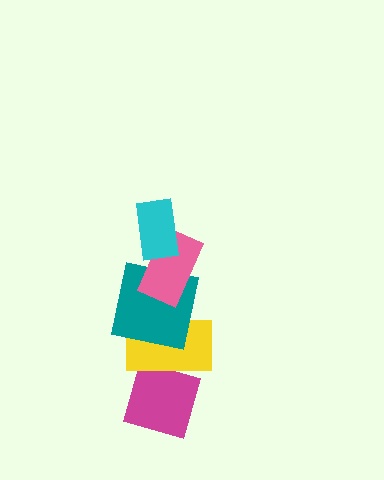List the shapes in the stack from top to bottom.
From top to bottom: the cyan rectangle, the pink rectangle, the teal square, the yellow rectangle, the magenta diamond.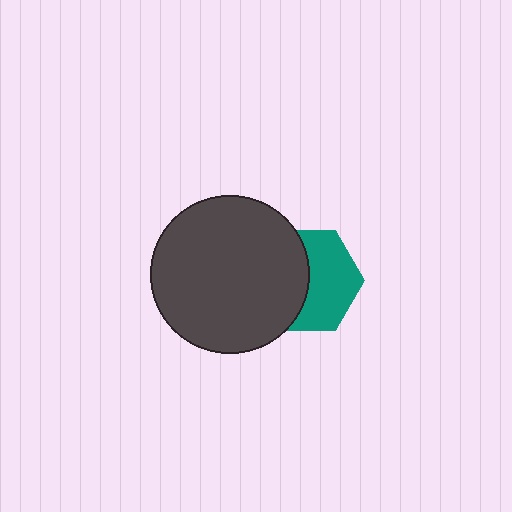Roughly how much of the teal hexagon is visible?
About half of it is visible (roughly 53%).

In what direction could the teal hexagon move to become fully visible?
The teal hexagon could move right. That would shift it out from behind the dark gray circle entirely.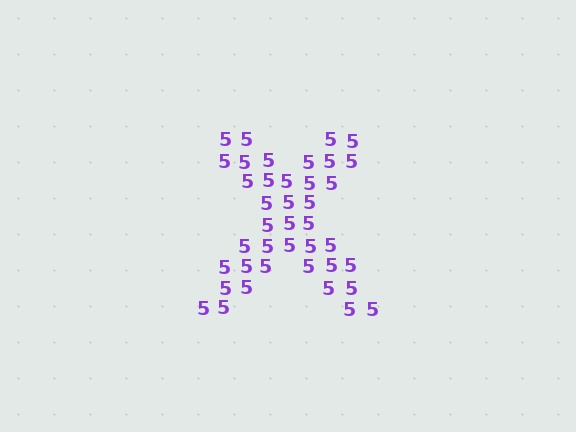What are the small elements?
The small elements are digit 5's.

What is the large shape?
The large shape is the letter X.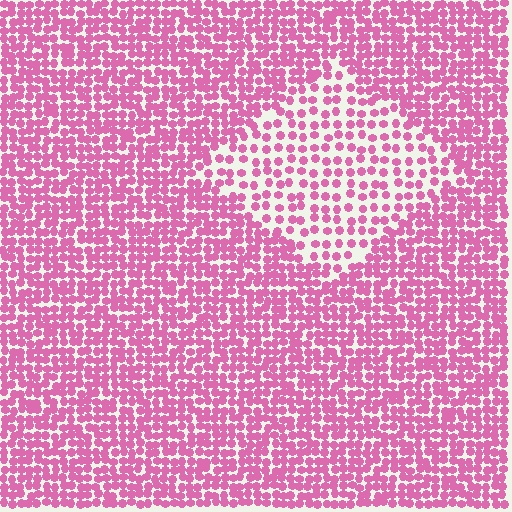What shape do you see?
I see a diamond.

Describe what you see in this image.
The image contains small pink elements arranged at two different densities. A diamond-shaped region is visible where the elements are less densely packed than the surrounding area.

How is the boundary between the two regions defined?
The boundary is defined by a change in element density (approximately 2.0x ratio). All elements are the same color, size, and shape.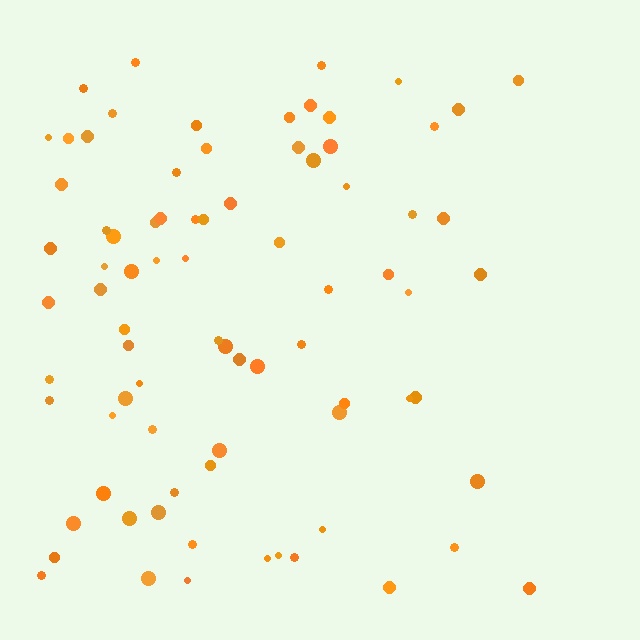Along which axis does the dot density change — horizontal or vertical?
Horizontal.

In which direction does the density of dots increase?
From right to left, with the left side densest.